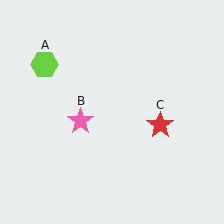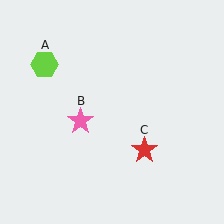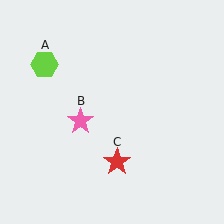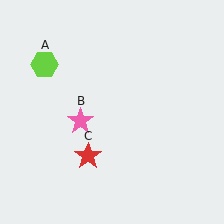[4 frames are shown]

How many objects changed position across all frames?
1 object changed position: red star (object C).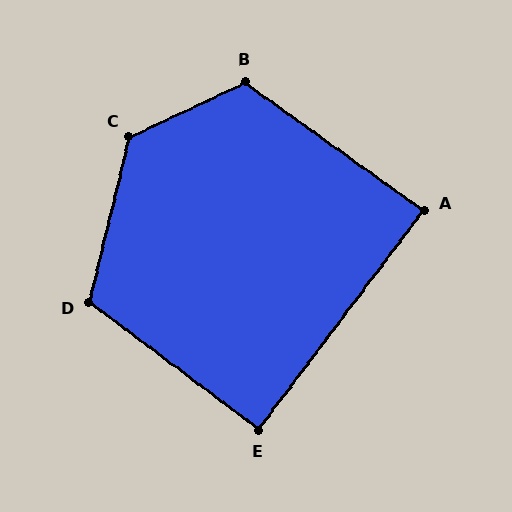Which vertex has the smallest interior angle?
A, at approximately 89 degrees.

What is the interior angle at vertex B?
Approximately 119 degrees (obtuse).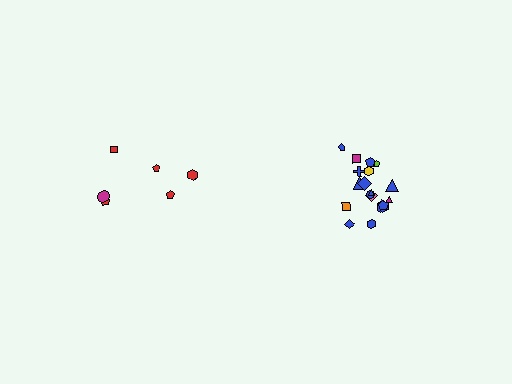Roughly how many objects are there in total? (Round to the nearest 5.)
Roughly 25 objects in total.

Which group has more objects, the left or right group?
The right group.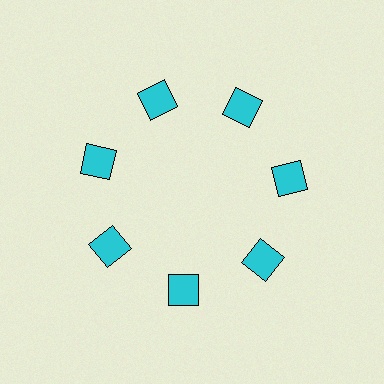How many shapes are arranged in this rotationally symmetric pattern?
There are 7 shapes, arranged in 7 groups of 1.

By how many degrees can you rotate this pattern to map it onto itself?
The pattern maps onto itself every 51 degrees of rotation.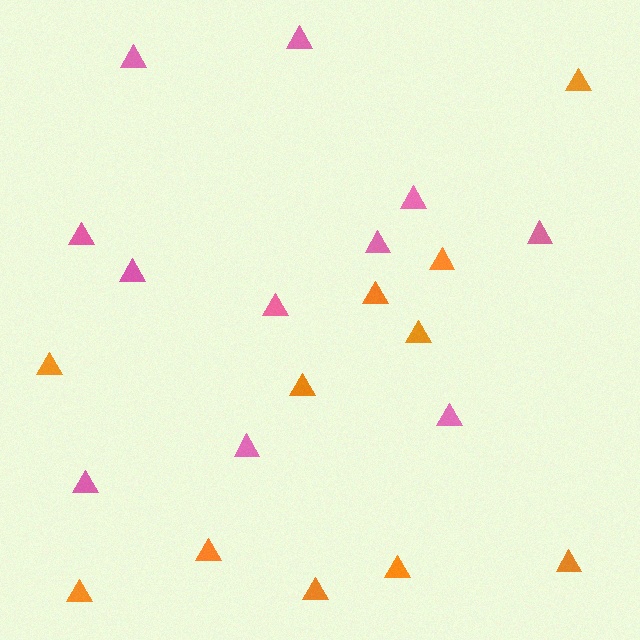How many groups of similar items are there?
There are 2 groups: one group of pink triangles (11) and one group of orange triangles (11).